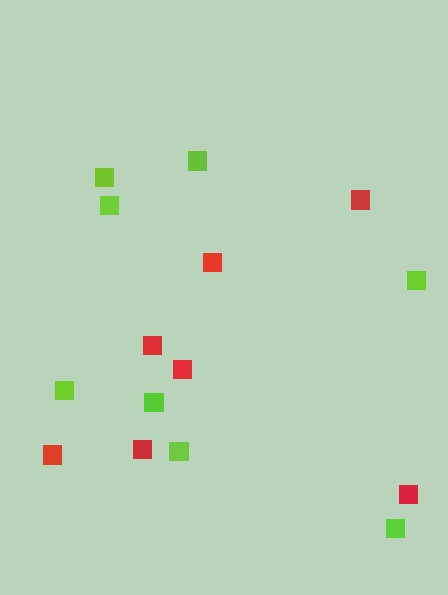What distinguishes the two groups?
There are 2 groups: one group of lime squares (8) and one group of red squares (7).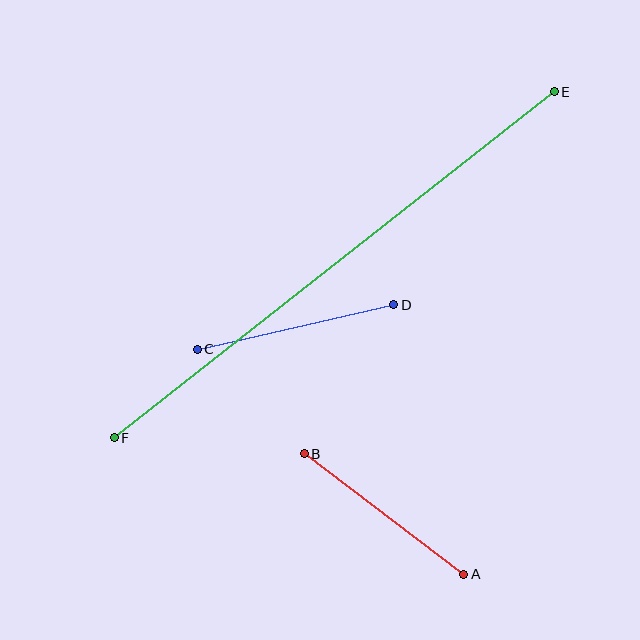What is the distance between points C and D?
The distance is approximately 202 pixels.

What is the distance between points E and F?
The distance is approximately 560 pixels.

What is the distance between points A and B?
The distance is approximately 200 pixels.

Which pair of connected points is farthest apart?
Points E and F are farthest apart.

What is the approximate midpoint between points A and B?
The midpoint is at approximately (384, 514) pixels.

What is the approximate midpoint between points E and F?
The midpoint is at approximately (334, 265) pixels.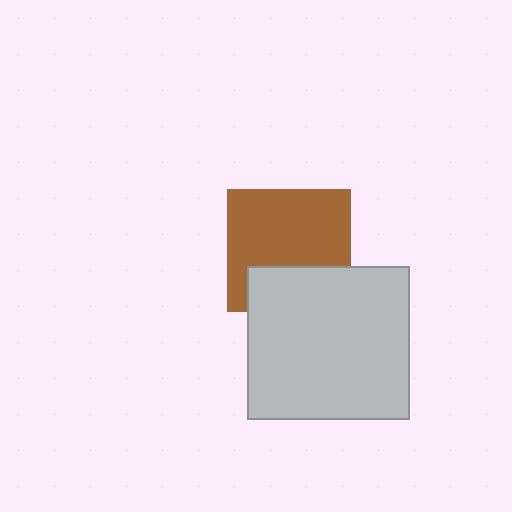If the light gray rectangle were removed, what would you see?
You would see the complete brown square.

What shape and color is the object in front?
The object in front is a light gray rectangle.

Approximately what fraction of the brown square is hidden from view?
Roughly 32% of the brown square is hidden behind the light gray rectangle.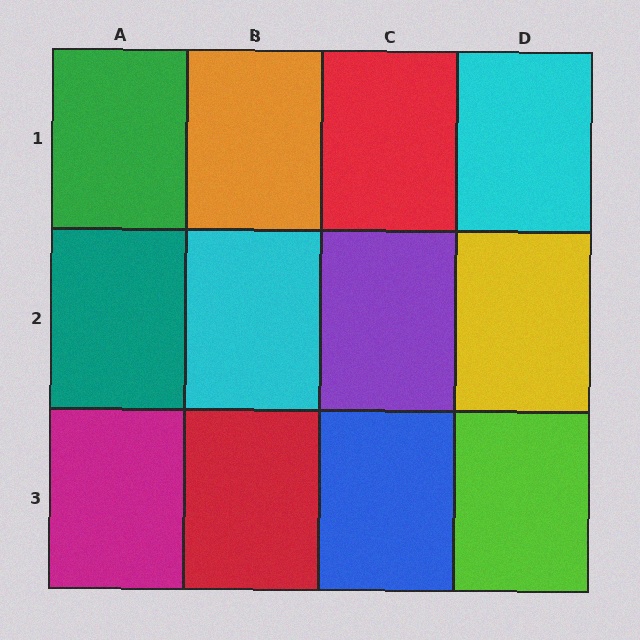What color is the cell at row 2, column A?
Teal.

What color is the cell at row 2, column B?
Cyan.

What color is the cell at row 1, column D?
Cyan.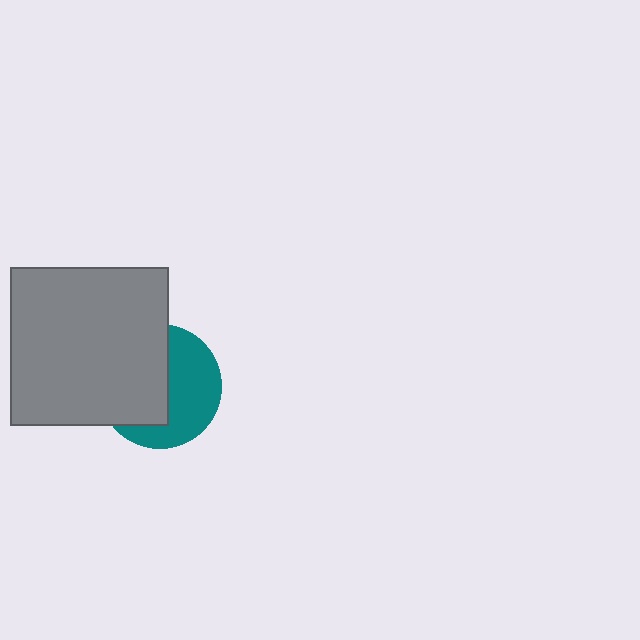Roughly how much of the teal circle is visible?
About half of it is visible (roughly 49%).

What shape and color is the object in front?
The object in front is a gray square.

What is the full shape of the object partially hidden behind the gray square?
The partially hidden object is a teal circle.